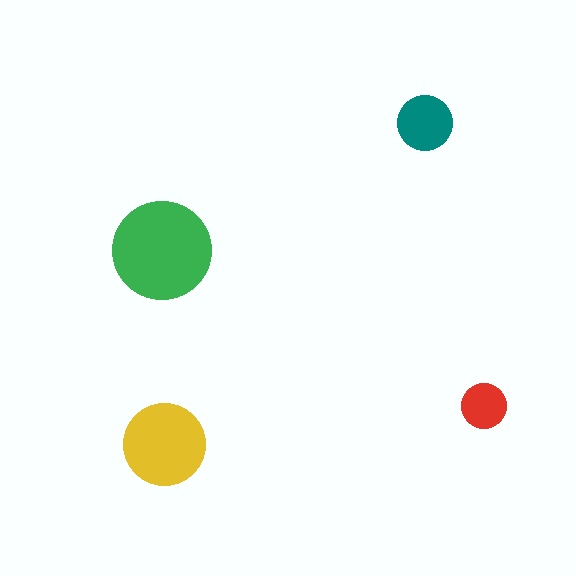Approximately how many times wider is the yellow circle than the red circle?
About 2 times wider.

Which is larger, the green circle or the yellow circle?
The green one.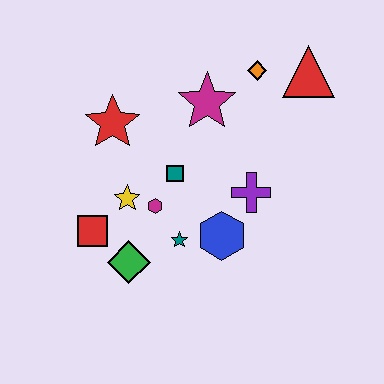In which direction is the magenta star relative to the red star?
The magenta star is to the right of the red star.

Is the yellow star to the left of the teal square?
Yes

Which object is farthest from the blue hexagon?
The red triangle is farthest from the blue hexagon.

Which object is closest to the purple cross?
The blue hexagon is closest to the purple cross.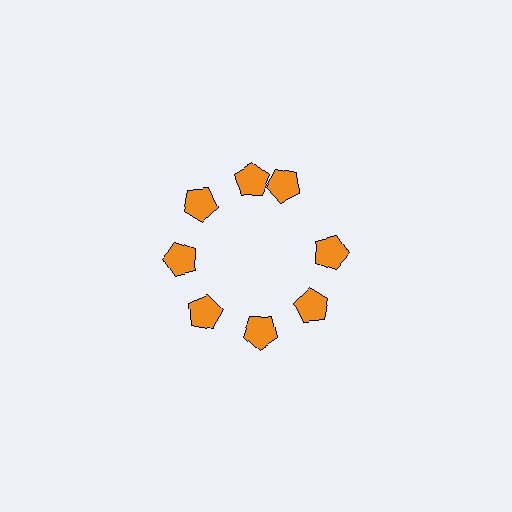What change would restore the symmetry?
The symmetry would be restored by rotating it back into even spacing with its neighbors so that all 8 pentagons sit at equal angles and equal distance from the center.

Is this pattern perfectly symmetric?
No. The 8 orange pentagons are arranged in a ring, but one element near the 2 o'clock position is rotated out of alignment along the ring, breaking the 8-fold rotational symmetry.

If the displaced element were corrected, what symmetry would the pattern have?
It would have 8-fold rotational symmetry — the pattern would map onto itself every 45 degrees.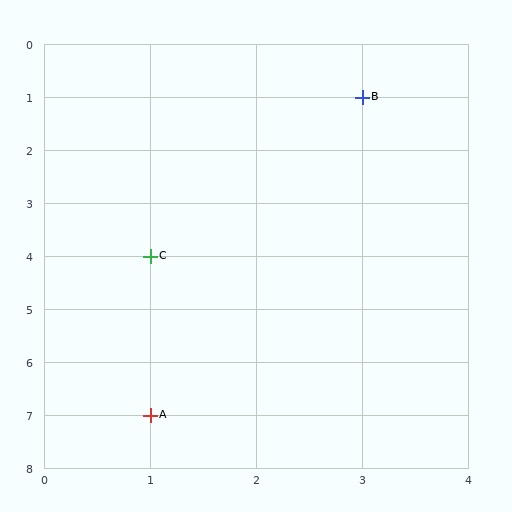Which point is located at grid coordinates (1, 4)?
Point C is at (1, 4).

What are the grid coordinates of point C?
Point C is at grid coordinates (1, 4).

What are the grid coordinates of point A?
Point A is at grid coordinates (1, 7).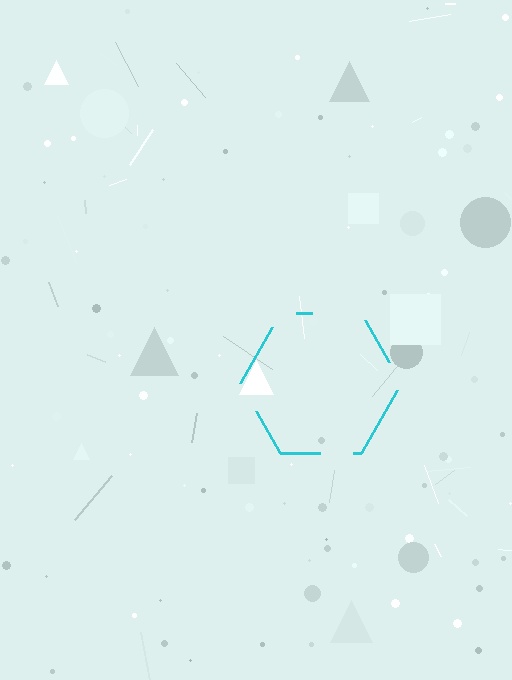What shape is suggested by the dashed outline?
The dashed outline suggests a hexagon.